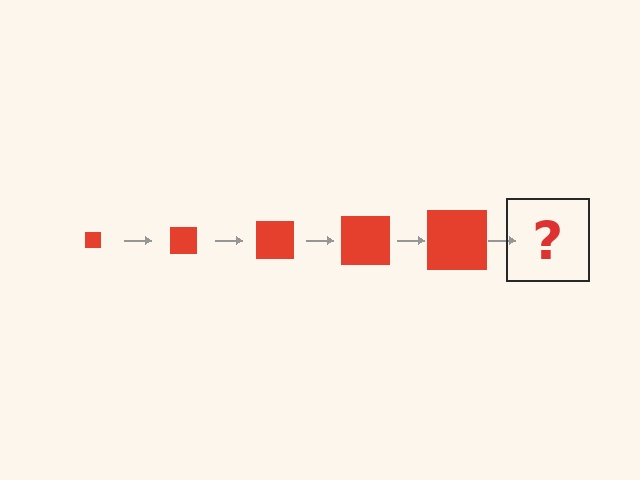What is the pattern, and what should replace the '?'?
The pattern is that the square gets progressively larger each step. The '?' should be a red square, larger than the previous one.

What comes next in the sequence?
The next element should be a red square, larger than the previous one.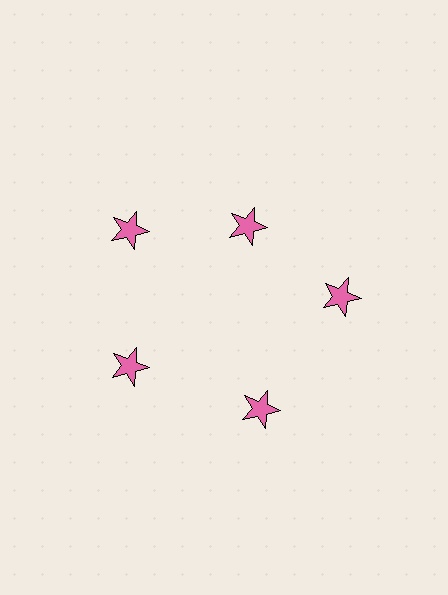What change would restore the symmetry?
The symmetry would be restored by moving it outward, back onto the ring so that all 5 stars sit at equal angles and equal distance from the center.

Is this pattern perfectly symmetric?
No. The 5 pink stars are arranged in a ring, but one element near the 1 o'clock position is pulled inward toward the center, breaking the 5-fold rotational symmetry.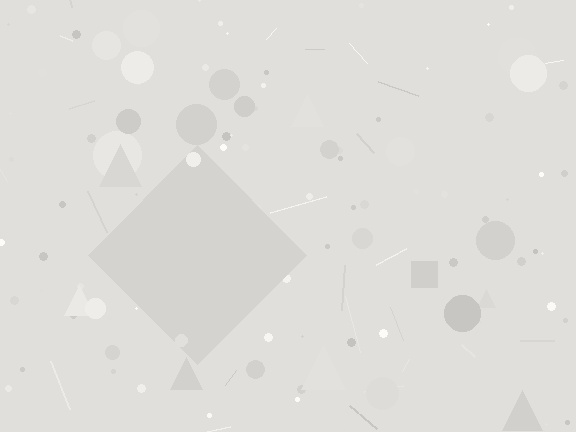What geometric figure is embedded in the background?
A diamond is embedded in the background.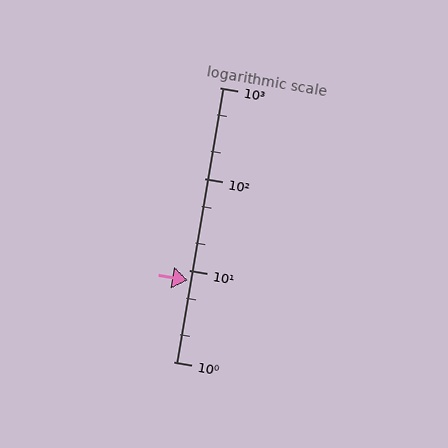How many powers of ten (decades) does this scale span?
The scale spans 3 decades, from 1 to 1000.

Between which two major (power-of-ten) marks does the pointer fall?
The pointer is between 1 and 10.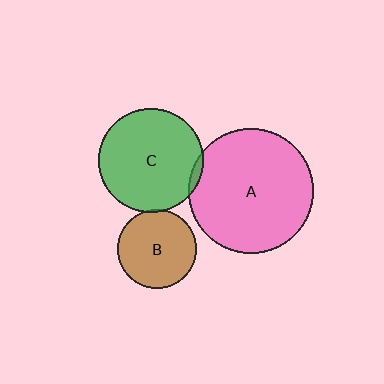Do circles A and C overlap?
Yes.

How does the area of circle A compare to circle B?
Approximately 2.5 times.